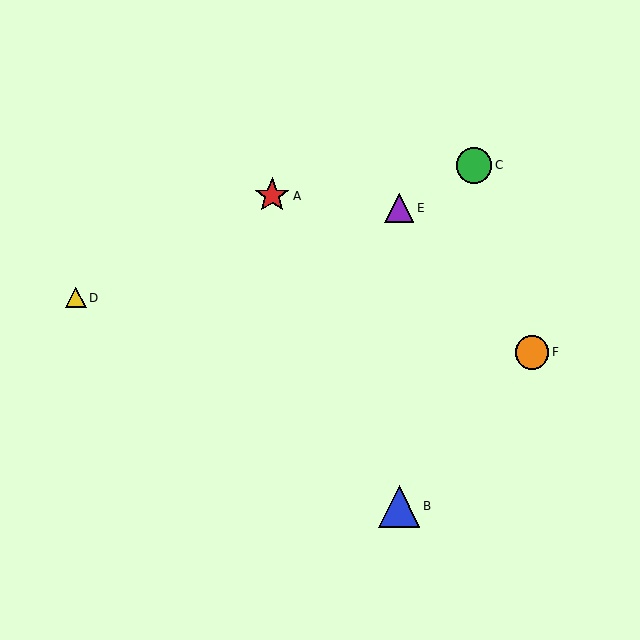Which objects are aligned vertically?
Objects B, E are aligned vertically.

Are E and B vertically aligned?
Yes, both are at x≈399.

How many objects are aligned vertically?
2 objects (B, E) are aligned vertically.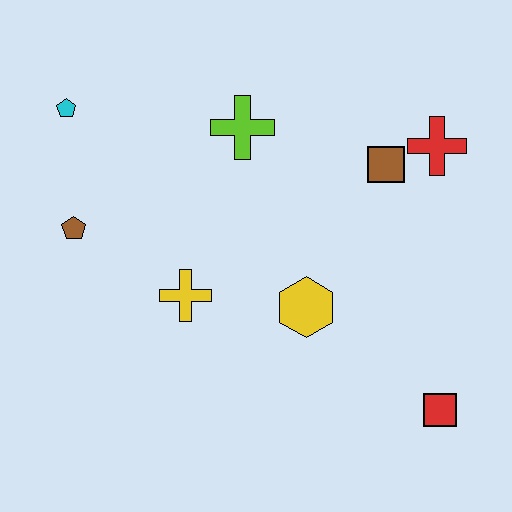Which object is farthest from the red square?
The cyan pentagon is farthest from the red square.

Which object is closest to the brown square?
The red cross is closest to the brown square.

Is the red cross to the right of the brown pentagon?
Yes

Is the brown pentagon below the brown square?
Yes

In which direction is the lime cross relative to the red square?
The lime cross is above the red square.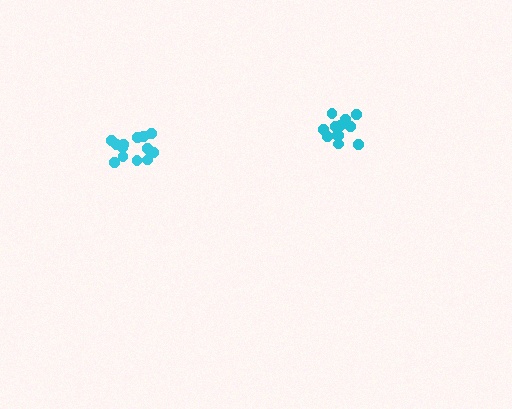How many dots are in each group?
Group 1: 14 dots, Group 2: 14 dots (28 total).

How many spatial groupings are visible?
There are 2 spatial groupings.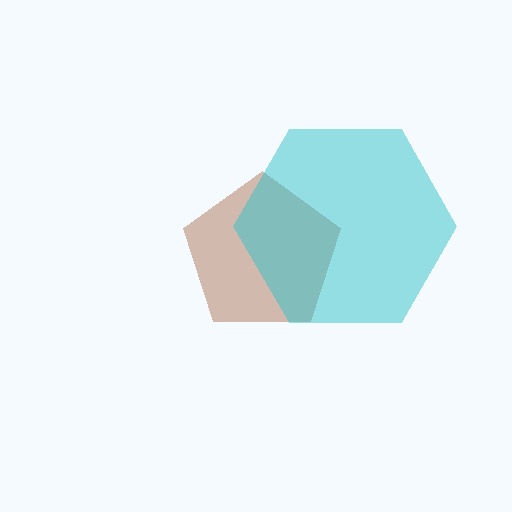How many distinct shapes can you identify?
There are 2 distinct shapes: a brown pentagon, a cyan hexagon.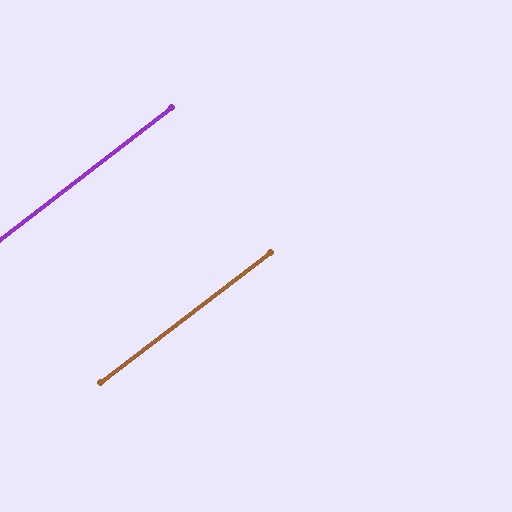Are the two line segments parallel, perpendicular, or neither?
Parallel — their directions differ by only 0.1°.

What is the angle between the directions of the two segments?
Approximately 0 degrees.